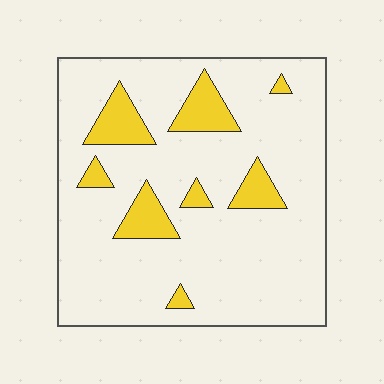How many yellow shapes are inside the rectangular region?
8.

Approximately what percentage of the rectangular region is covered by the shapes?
Approximately 15%.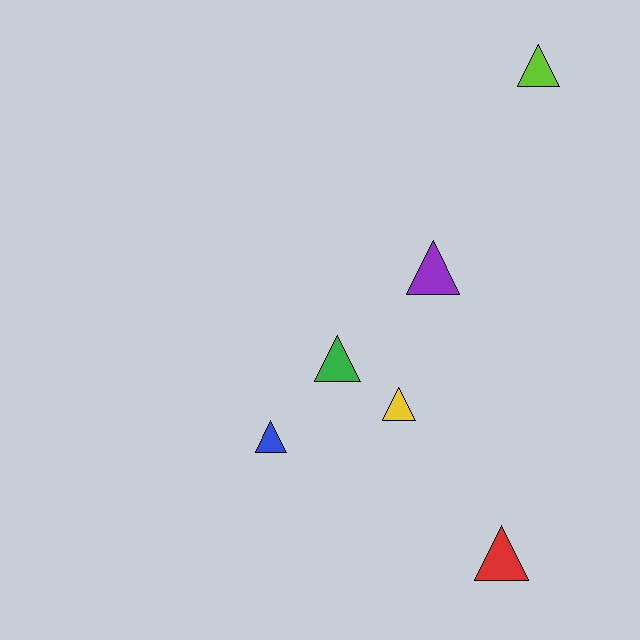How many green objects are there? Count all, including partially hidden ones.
There is 1 green object.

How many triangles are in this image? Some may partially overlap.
There are 6 triangles.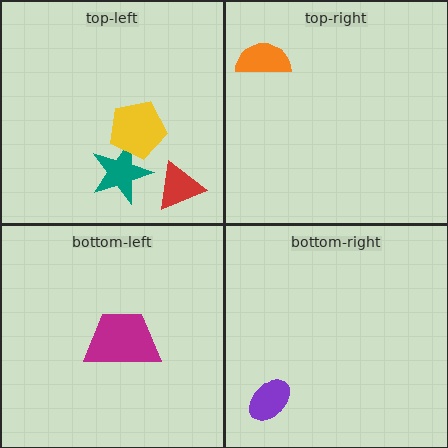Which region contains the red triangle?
The top-left region.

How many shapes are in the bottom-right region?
1.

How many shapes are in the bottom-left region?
1.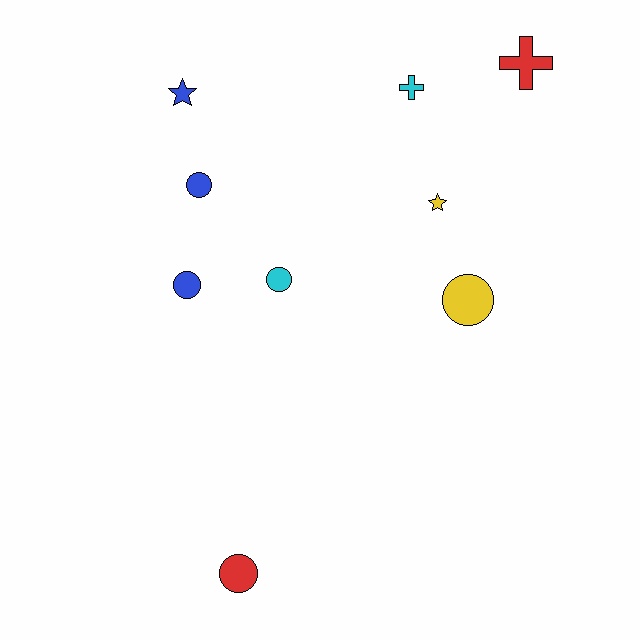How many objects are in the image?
There are 9 objects.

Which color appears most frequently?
Blue, with 3 objects.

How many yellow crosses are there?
There are no yellow crosses.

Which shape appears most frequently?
Circle, with 5 objects.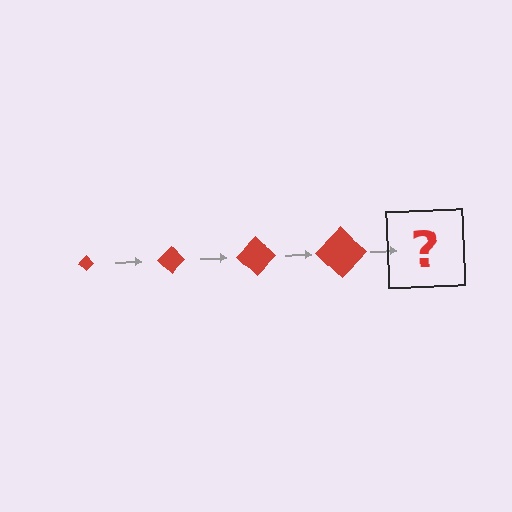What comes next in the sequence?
The next element should be a red diamond, larger than the previous one.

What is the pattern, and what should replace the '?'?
The pattern is that the diamond gets progressively larger each step. The '?' should be a red diamond, larger than the previous one.